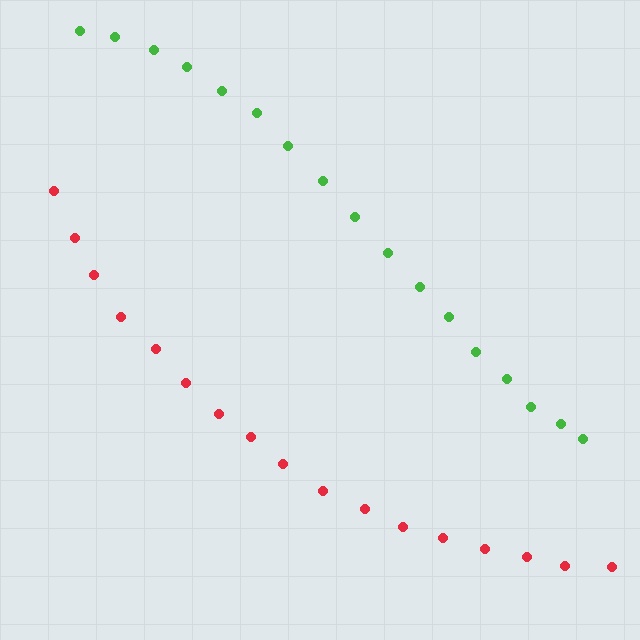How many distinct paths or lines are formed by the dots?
There are 2 distinct paths.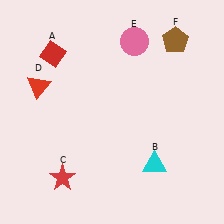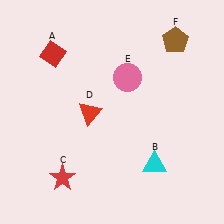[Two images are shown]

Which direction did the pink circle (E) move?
The pink circle (E) moved down.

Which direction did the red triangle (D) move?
The red triangle (D) moved right.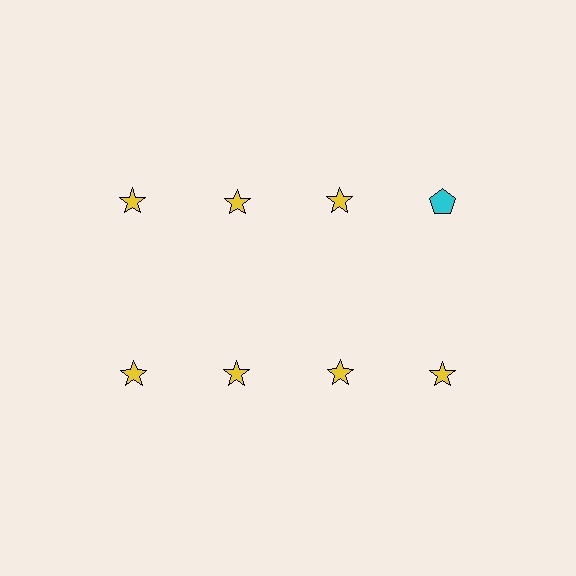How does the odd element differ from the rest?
It differs in both color (cyan instead of yellow) and shape (pentagon instead of star).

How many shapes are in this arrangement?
There are 8 shapes arranged in a grid pattern.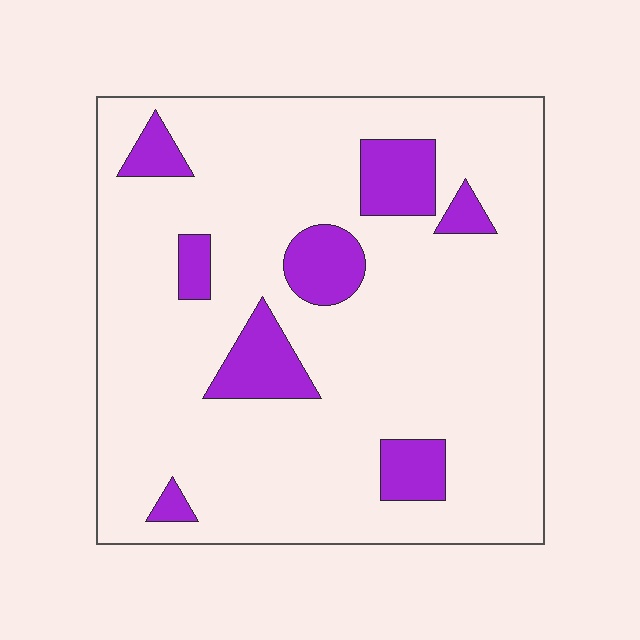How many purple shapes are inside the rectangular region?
8.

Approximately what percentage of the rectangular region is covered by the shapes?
Approximately 15%.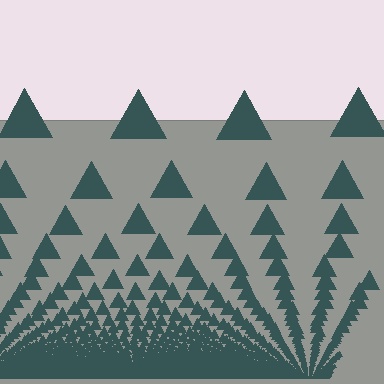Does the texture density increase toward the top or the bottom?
Density increases toward the bottom.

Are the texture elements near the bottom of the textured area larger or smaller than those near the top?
Smaller. The gradient is inverted — elements near the bottom are smaller and denser.